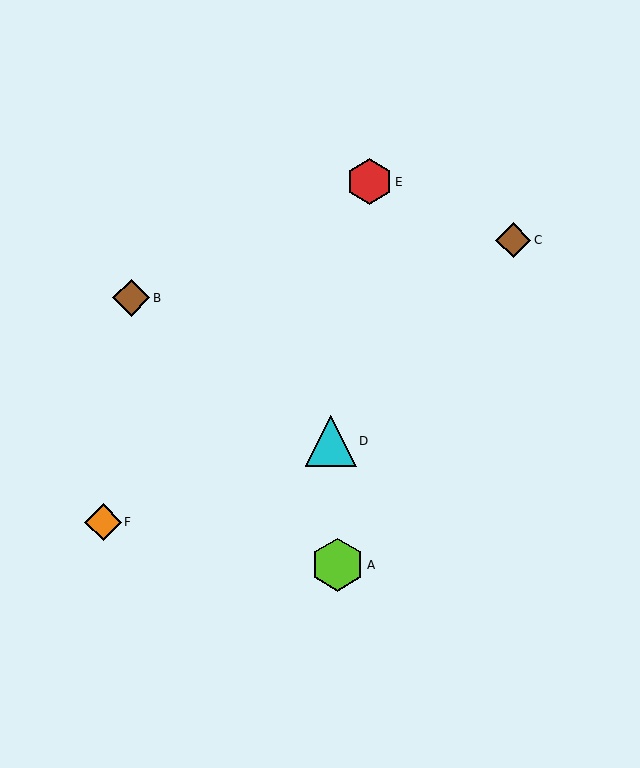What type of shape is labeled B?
Shape B is a brown diamond.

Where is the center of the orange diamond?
The center of the orange diamond is at (103, 522).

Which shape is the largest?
The lime hexagon (labeled A) is the largest.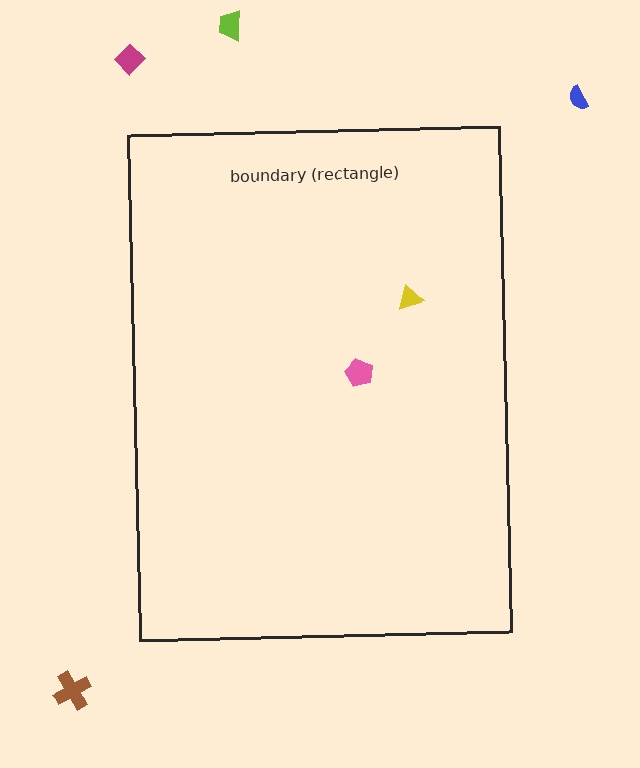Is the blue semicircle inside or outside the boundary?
Outside.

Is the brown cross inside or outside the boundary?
Outside.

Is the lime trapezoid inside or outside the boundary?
Outside.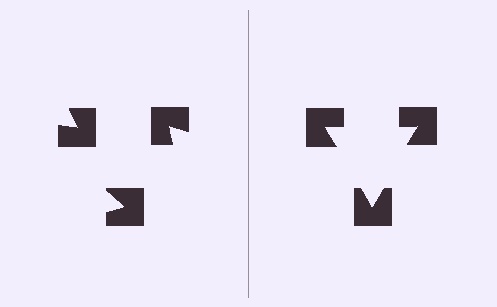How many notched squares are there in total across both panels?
6 — 3 on each side.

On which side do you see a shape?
An illusory triangle appears on the right side. On the left side the wedge cuts are rotated, so no coherent shape forms.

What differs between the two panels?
The notched squares are positioned identically on both sides; only the wedge orientations differ. On the right they align to a triangle; on the left they are misaligned.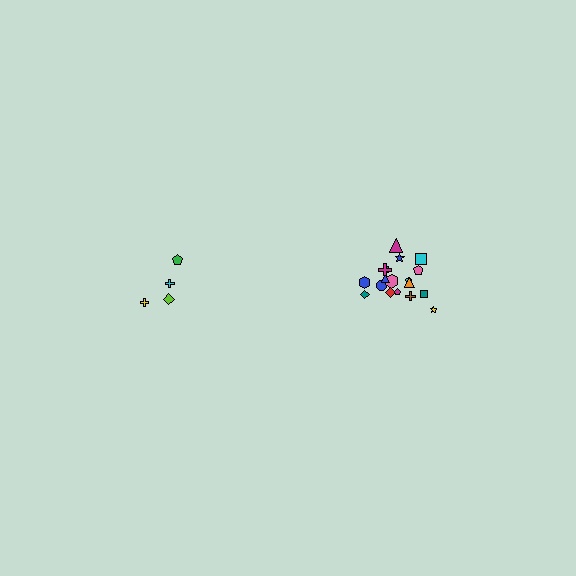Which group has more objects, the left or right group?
The right group.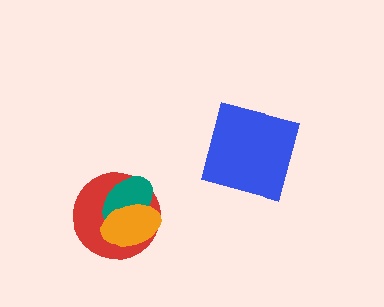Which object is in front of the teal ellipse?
The orange ellipse is in front of the teal ellipse.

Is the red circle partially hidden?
Yes, it is partially covered by another shape.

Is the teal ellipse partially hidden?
Yes, it is partially covered by another shape.